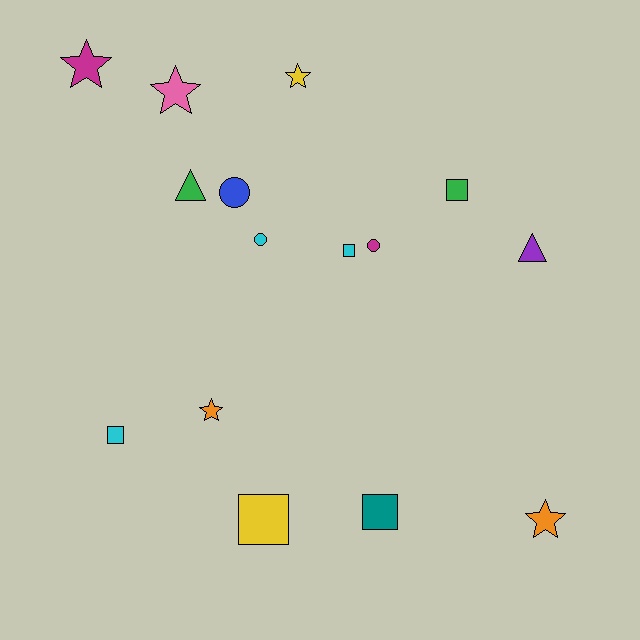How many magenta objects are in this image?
There are 2 magenta objects.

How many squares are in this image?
There are 5 squares.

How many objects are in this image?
There are 15 objects.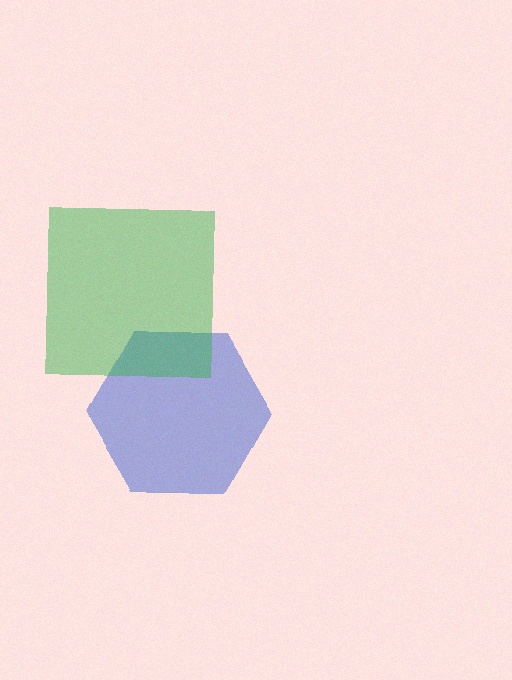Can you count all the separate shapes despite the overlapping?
Yes, there are 2 separate shapes.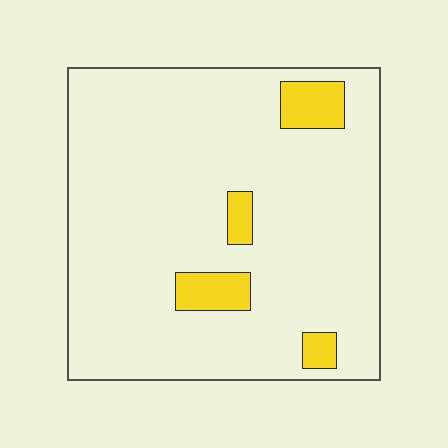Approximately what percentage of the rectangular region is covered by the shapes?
Approximately 10%.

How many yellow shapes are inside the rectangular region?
4.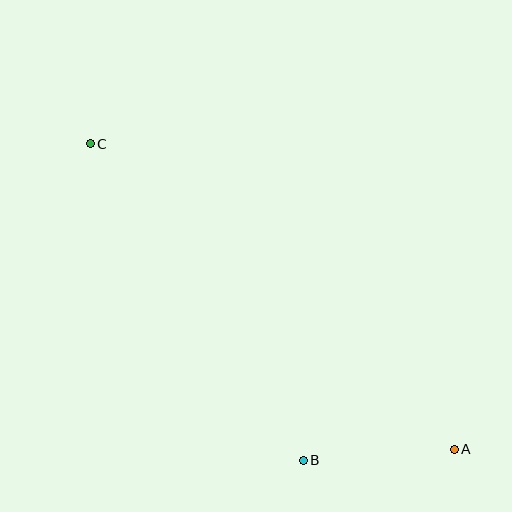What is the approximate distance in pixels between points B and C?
The distance between B and C is approximately 382 pixels.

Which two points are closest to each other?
Points A and B are closest to each other.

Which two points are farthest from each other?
Points A and C are farthest from each other.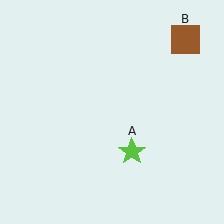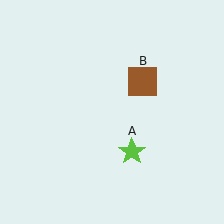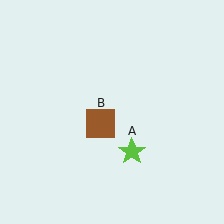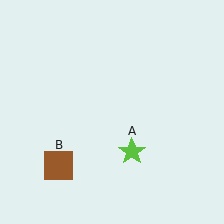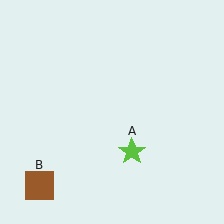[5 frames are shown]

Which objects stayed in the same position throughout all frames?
Lime star (object A) remained stationary.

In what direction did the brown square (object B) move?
The brown square (object B) moved down and to the left.